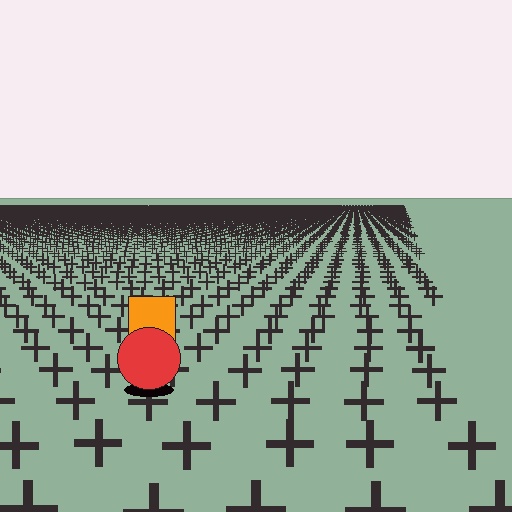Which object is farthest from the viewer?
The orange square is farthest from the viewer. It appears smaller and the ground texture around it is denser.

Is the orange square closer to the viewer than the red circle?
No. The red circle is closer — you can tell from the texture gradient: the ground texture is coarser near it.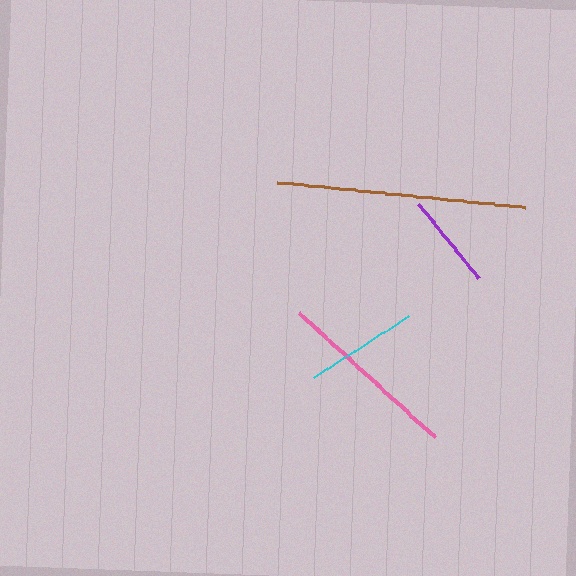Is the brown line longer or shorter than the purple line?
The brown line is longer than the purple line.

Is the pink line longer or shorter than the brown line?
The brown line is longer than the pink line.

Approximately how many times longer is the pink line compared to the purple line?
The pink line is approximately 1.9 times the length of the purple line.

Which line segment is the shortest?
The purple line is the shortest at approximately 95 pixels.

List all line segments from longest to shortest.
From longest to shortest: brown, pink, cyan, purple.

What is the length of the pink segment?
The pink segment is approximately 183 pixels long.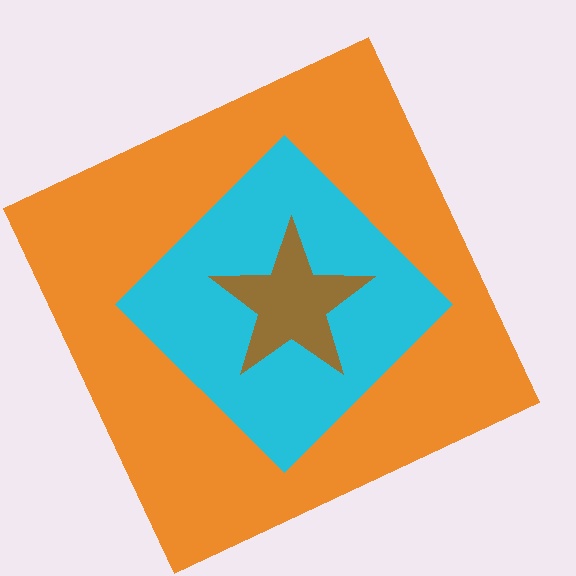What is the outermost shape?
The orange square.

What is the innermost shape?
The brown star.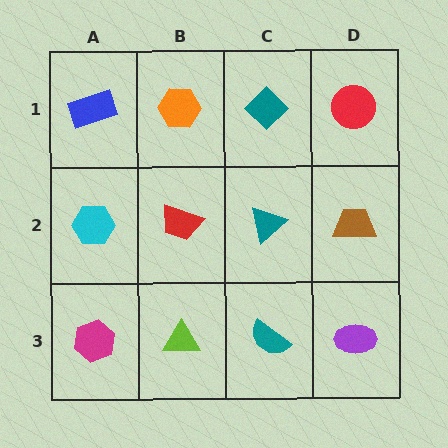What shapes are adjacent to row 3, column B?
A red trapezoid (row 2, column B), a magenta hexagon (row 3, column A), a teal semicircle (row 3, column C).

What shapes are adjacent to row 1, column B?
A red trapezoid (row 2, column B), a blue rectangle (row 1, column A), a teal diamond (row 1, column C).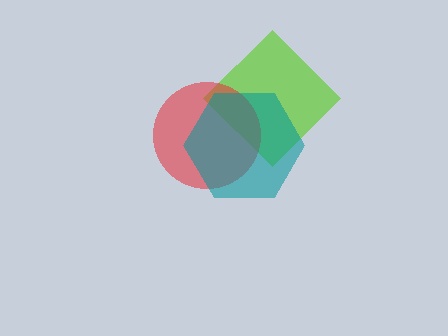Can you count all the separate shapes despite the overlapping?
Yes, there are 3 separate shapes.